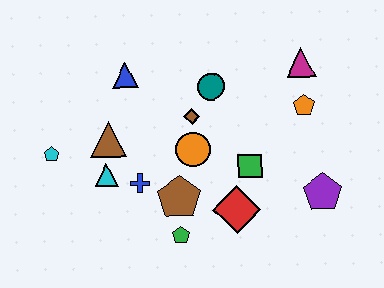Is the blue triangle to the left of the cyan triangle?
No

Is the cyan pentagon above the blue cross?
Yes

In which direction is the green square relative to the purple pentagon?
The green square is to the left of the purple pentagon.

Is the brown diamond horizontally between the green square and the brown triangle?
Yes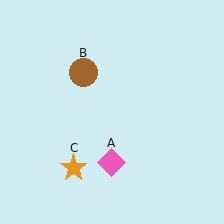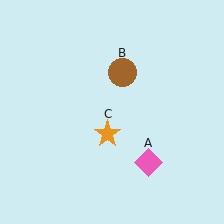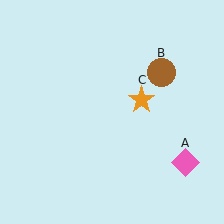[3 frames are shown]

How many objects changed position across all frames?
3 objects changed position: pink diamond (object A), brown circle (object B), orange star (object C).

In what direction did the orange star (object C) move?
The orange star (object C) moved up and to the right.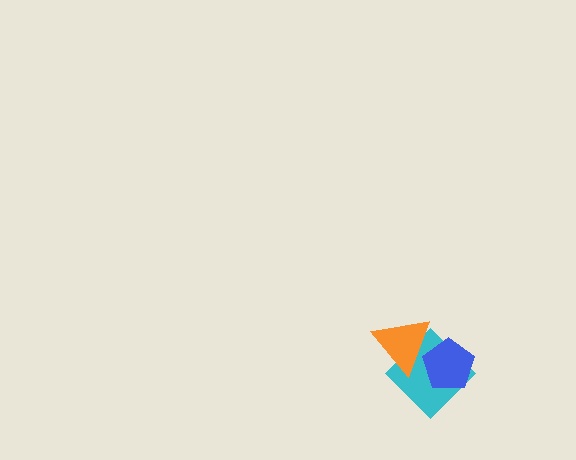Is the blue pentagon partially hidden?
No, no other shape covers it.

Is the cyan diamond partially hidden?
Yes, it is partially covered by another shape.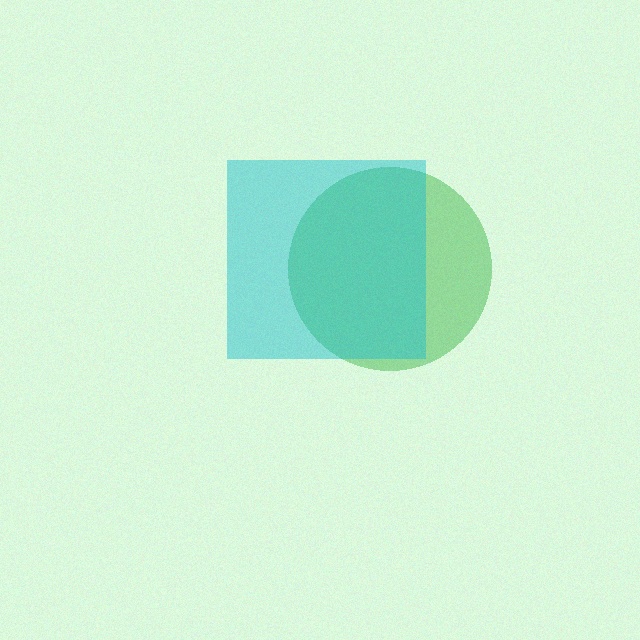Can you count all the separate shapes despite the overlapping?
Yes, there are 2 separate shapes.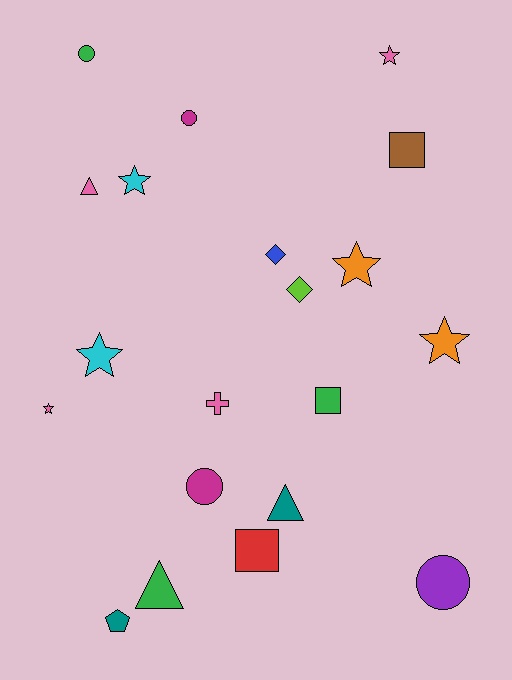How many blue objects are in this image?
There is 1 blue object.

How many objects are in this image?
There are 20 objects.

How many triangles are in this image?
There are 3 triangles.